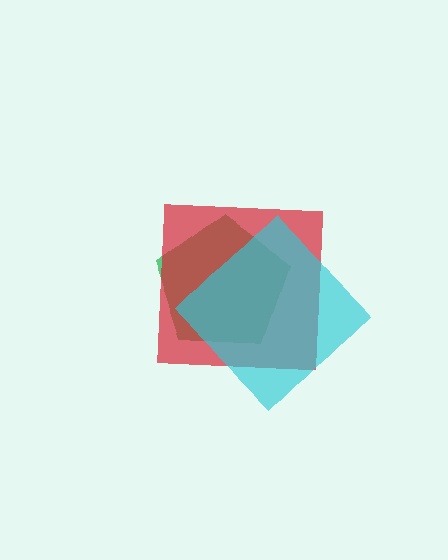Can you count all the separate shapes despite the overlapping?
Yes, there are 3 separate shapes.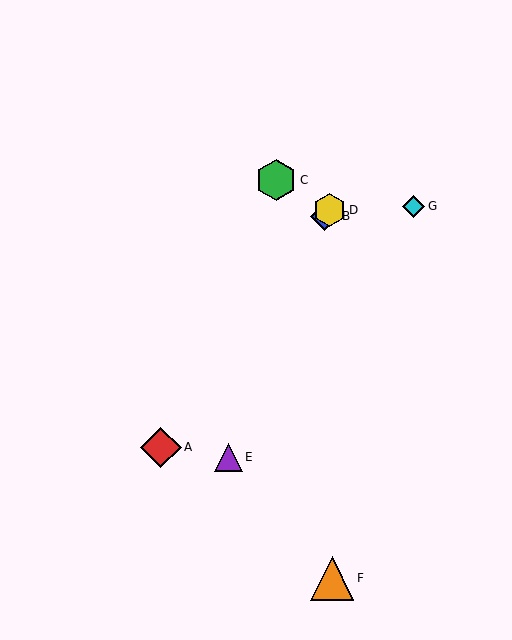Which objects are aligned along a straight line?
Objects A, B, D are aligned along a straight line.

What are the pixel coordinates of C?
Object C is at (276, 180).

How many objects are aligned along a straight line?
3 objects (A, B, D) are aligned along a straight line.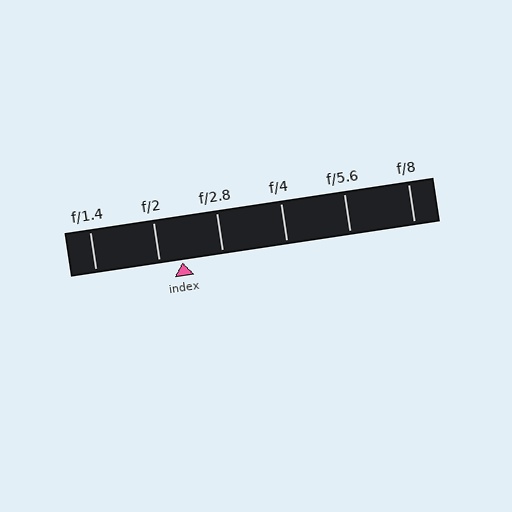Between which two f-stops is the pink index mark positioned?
The index mark is between f/2 and f/2.8.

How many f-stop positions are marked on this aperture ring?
There are 6 f-stop positions marked.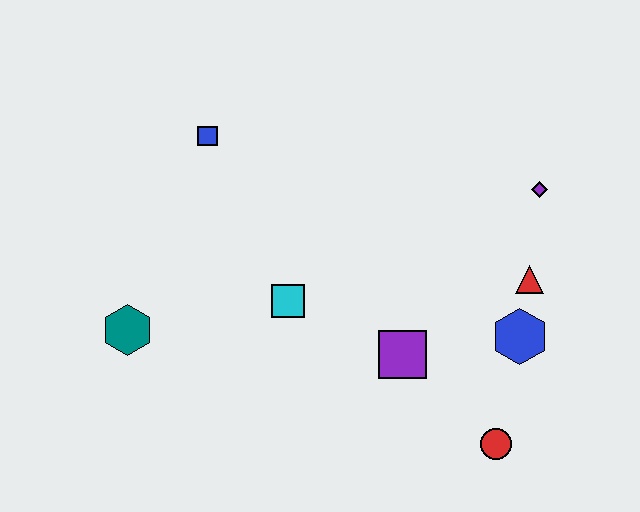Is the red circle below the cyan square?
Yes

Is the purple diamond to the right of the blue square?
Yes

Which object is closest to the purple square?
The blue hexagon is closest to the purple square.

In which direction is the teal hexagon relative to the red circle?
The teal hexagon is to the left of the red circle.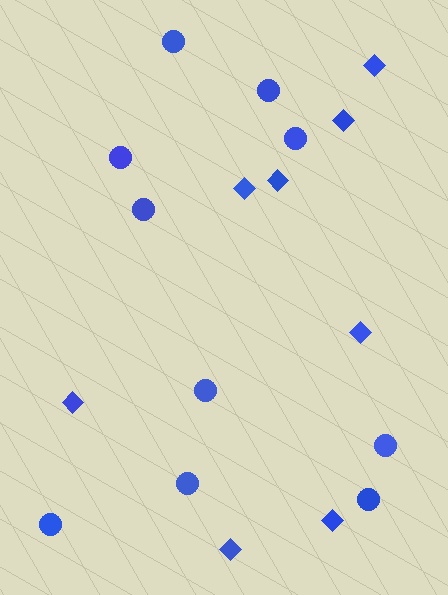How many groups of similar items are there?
There are 2 groups: one group of circles (10) and one group of diamonds (8).